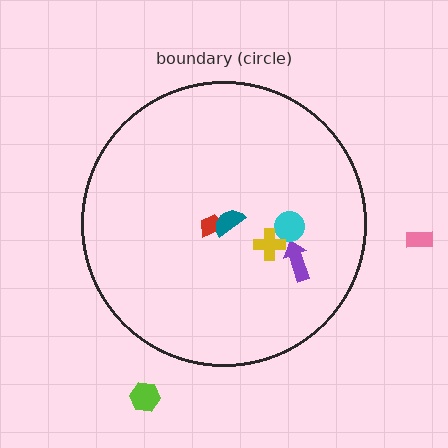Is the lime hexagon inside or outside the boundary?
Outside.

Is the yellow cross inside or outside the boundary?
Inside.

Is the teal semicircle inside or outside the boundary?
Inside.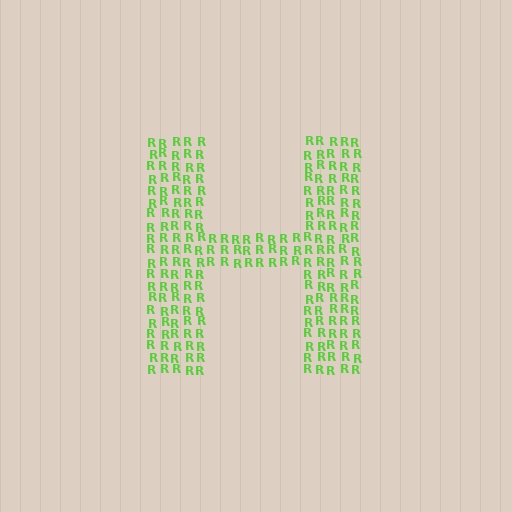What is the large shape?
The large shape is the letter H.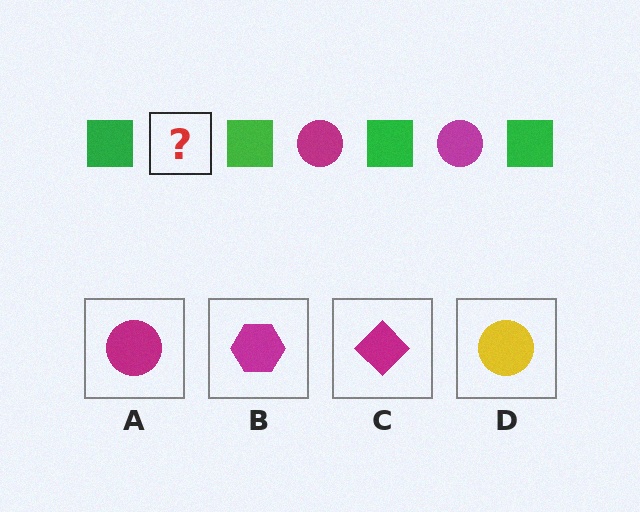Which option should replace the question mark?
Option A.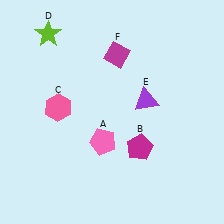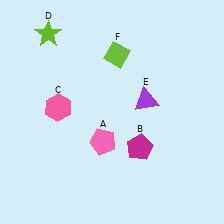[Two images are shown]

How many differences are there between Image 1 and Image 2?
There is 1 difference between the two images.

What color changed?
The diamond (F) changed from magenta in Image 1 to lime in Image 2.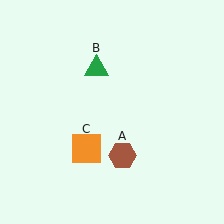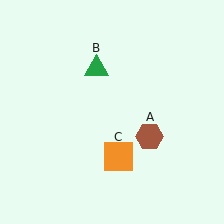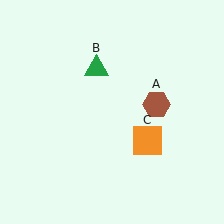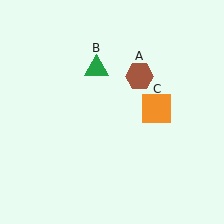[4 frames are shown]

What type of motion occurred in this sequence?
The brown hexagon (object A), orange square (object C) rotated counterclockwise around the center of the scene.